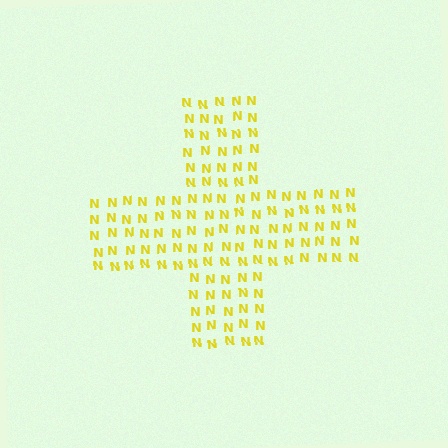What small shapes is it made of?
It is made of small letter N's.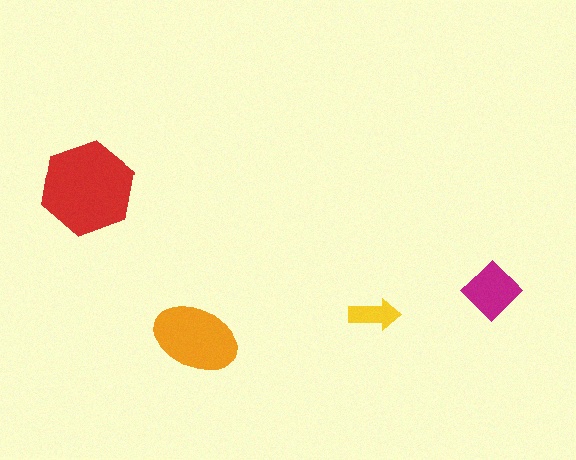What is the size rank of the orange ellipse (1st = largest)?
2nd.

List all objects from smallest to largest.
The yellow arrow, the magenta diamond, the orange ellipse, the red hexagon.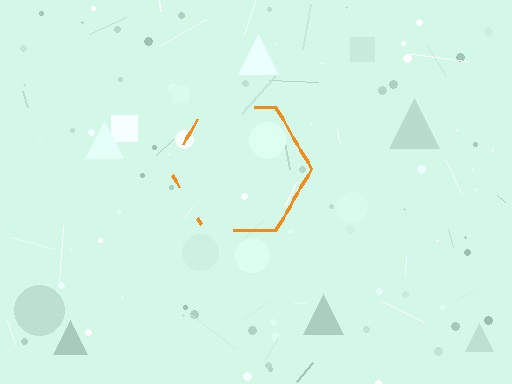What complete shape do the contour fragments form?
The contour fragments form a hexagon.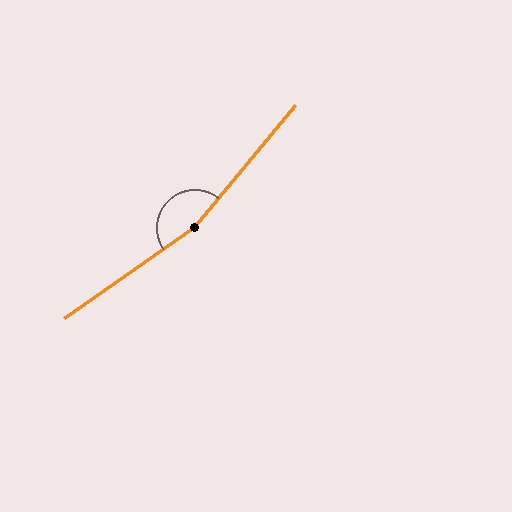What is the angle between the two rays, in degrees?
Approximately 164 degrees.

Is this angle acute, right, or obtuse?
It is obtuse.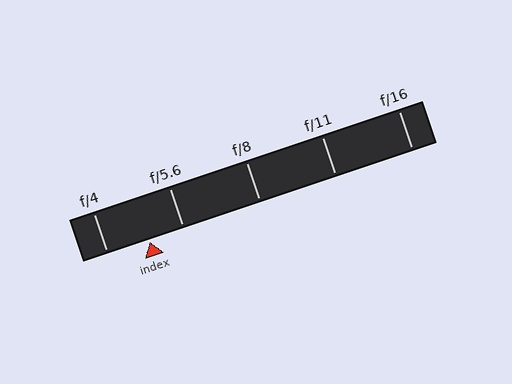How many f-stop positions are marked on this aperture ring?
There are 5 f-stop positions marked.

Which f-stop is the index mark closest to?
The index mark is closest to f/5.6.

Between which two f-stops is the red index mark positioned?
The index mark is between f/4 and f/5.6.